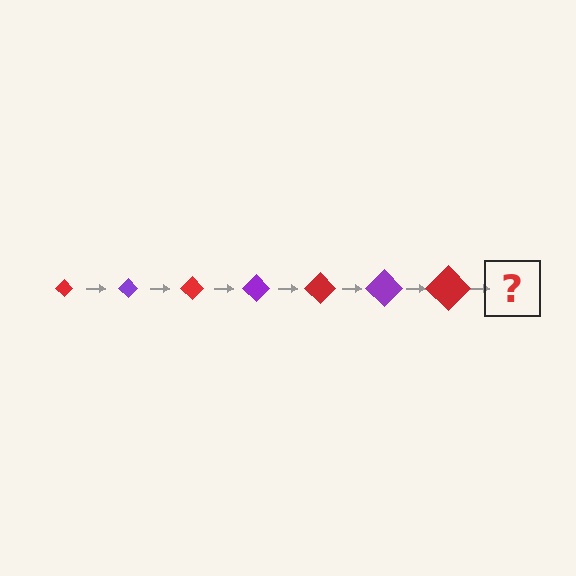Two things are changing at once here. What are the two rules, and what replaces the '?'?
The two rules are that the diamond grows larger each step and the color cycles through red and purple. The '?' should be a purple diamond, larger than the previous one.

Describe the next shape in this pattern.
It should be a purple diamond, larger than the previous one.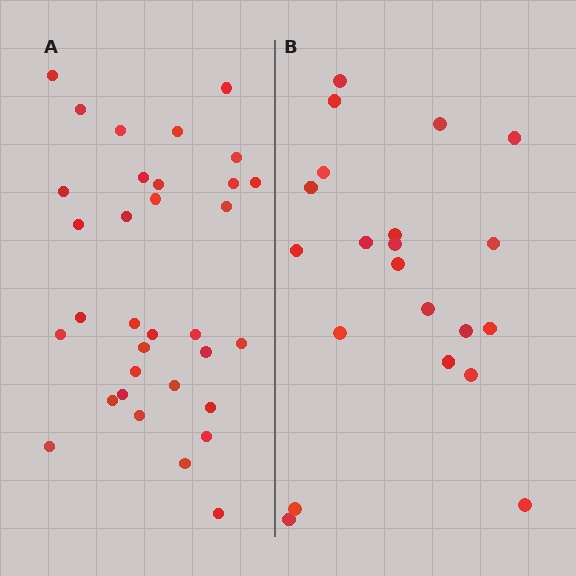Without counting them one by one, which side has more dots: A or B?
Region A (the left region) has more dots.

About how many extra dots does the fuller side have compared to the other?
Region A has roughly 12 or so more dots than region B.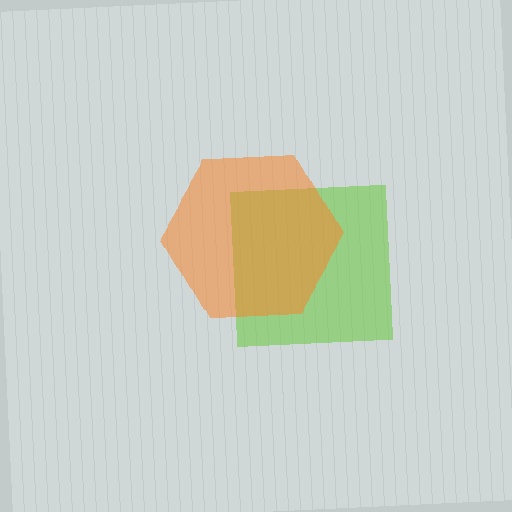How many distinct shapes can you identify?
There are 2 distinct shapes: a lime square, an orange hexagon.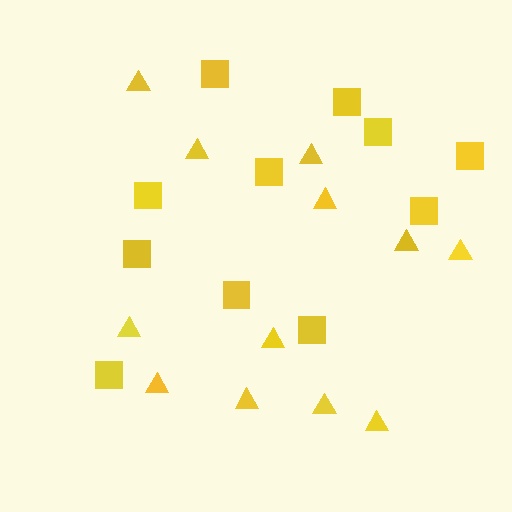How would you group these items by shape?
There are 2 groups: one group of squares (11) and one group of triangles (12).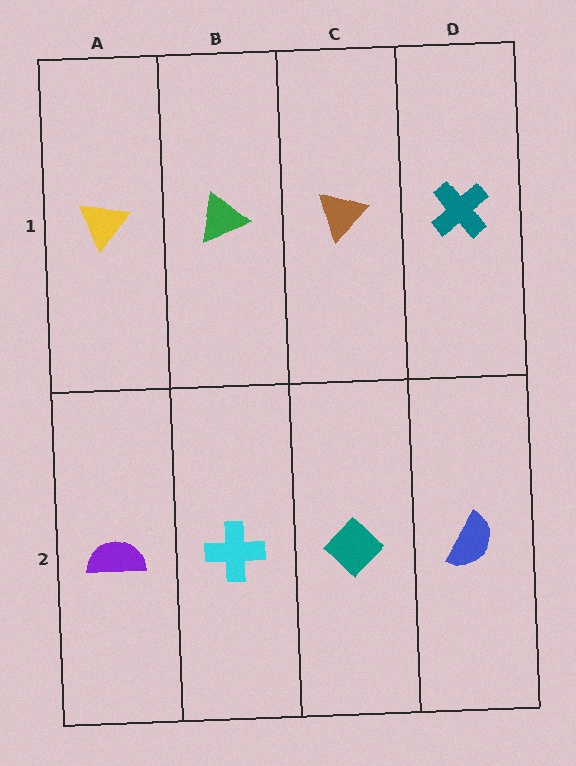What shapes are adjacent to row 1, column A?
A purple semicircle (row 2, column A), a green triangle (row 1, column B).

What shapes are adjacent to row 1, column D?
A blue semicircle (row 2, column D), a brown triangle (row 1, column C).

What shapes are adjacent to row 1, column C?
A teal diamond (row 2, column C), a green triangle (row 1, column B), a teal cross (row 1, column D).